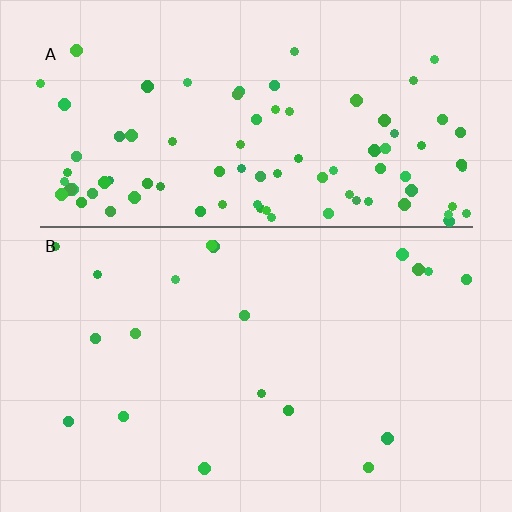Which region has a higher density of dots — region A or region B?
A (the top).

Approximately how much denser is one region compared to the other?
Approximately 4.7× — region A over region B.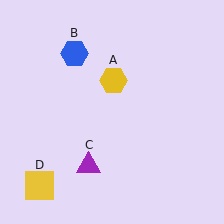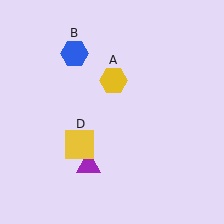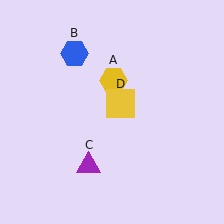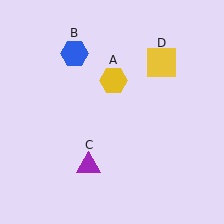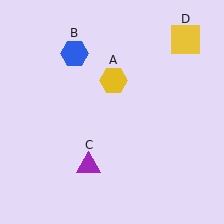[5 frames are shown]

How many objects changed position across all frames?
1 object changed position: yellow square (object D).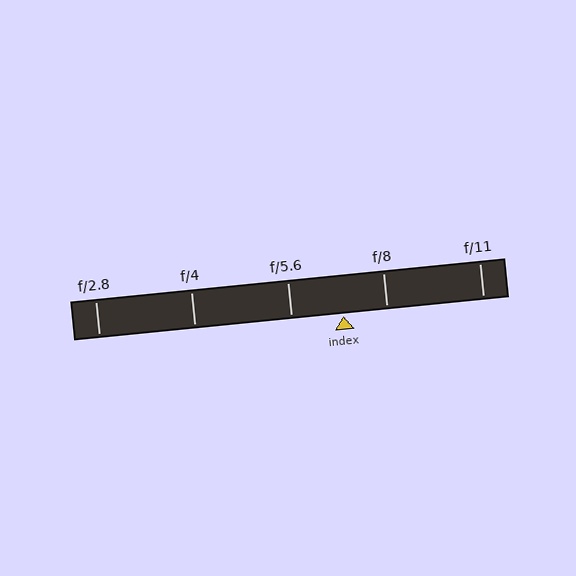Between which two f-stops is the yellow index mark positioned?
The index mark is between f/5.6 and f/8.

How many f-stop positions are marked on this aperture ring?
There are 5 f-stop positions marked.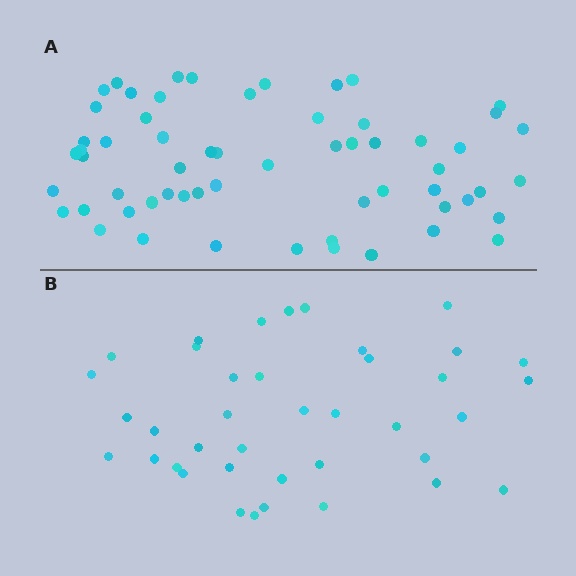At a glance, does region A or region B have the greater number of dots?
Region A (the top region) has more dots.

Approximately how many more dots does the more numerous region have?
Region A has approximately 20 more dots than region B.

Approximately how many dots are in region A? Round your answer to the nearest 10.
About 60 dots.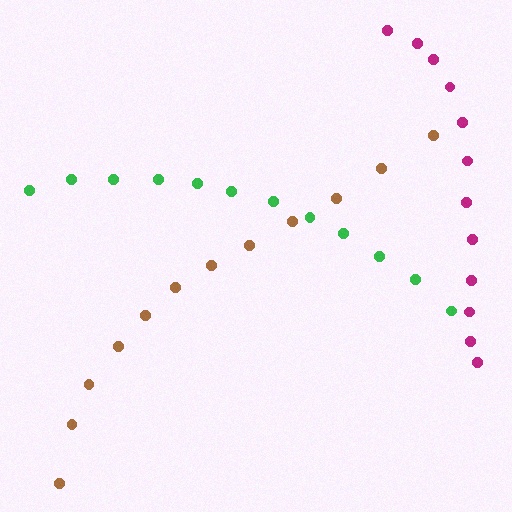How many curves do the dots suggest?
There are 3 distinct paths.